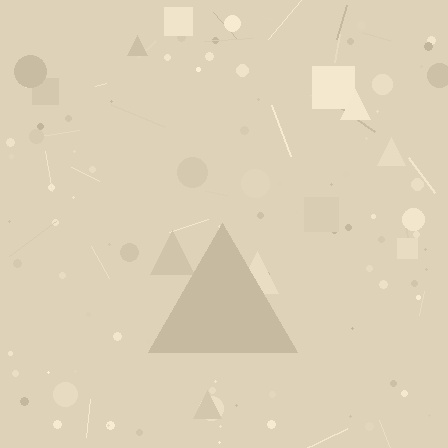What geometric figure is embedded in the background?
A triangle is embedded in the background.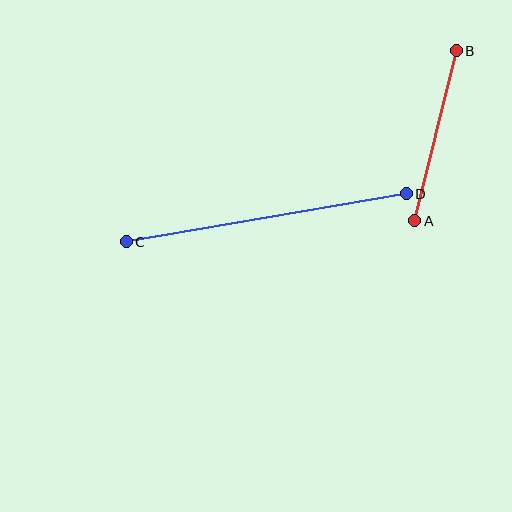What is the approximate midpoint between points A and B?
The midpoint is at approximately (435, 136) pixels.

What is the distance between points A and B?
The distance is approximately 175 pixels.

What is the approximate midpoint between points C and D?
The midpoint is at approximately (266, 218) pixels.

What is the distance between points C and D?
The distance is approximately 284 pixels.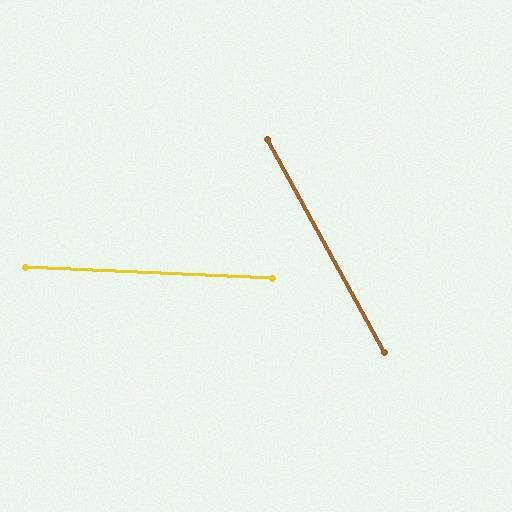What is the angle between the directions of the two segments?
Approximately 59 degrees.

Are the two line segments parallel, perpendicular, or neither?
Neither parallel nor perpendicular — they differ by about 59°.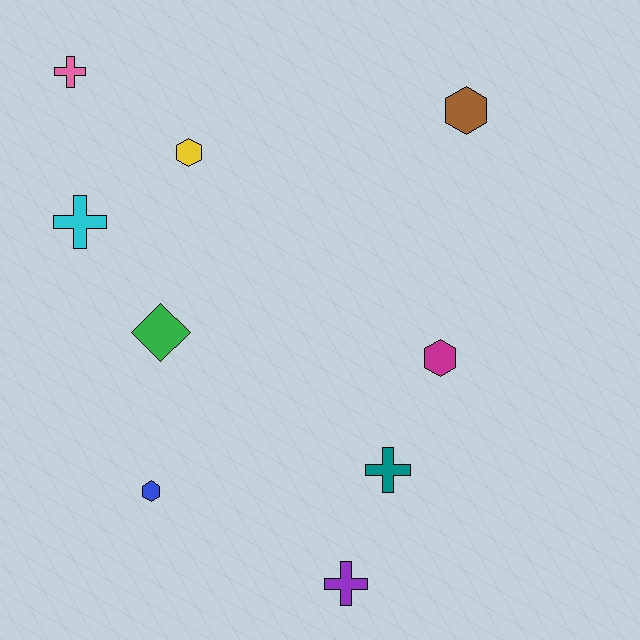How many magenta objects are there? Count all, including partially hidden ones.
There is 1 magenta object.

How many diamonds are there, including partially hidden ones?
There is 1 diamond.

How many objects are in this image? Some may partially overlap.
There are 9 objects.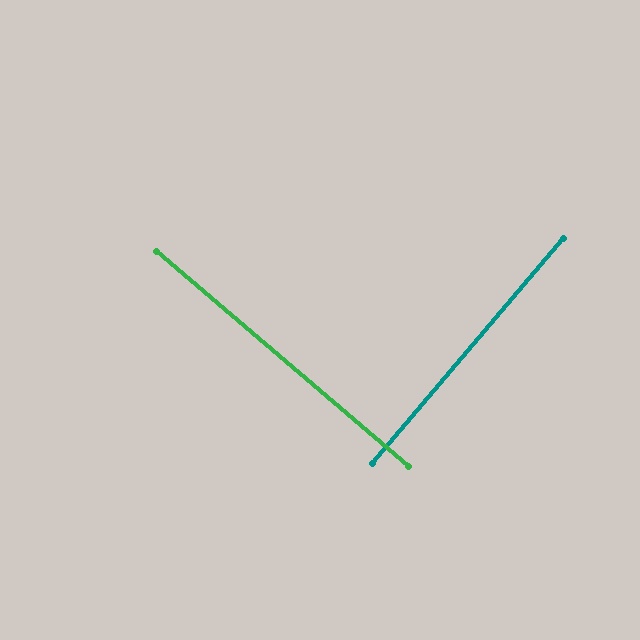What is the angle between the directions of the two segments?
Approximately 90 degrees.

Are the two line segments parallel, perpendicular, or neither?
Perpendicular — they meet at approximately 90°.